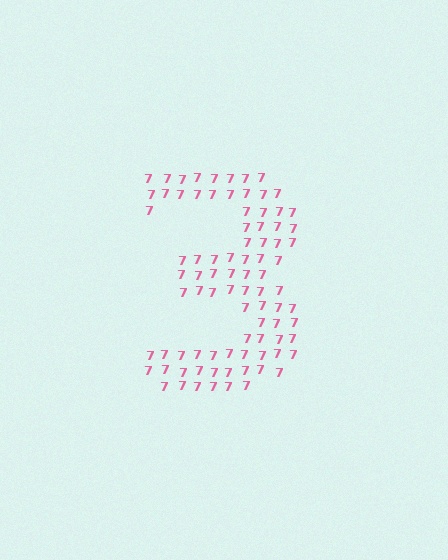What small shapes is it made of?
It is made of small digit 7's.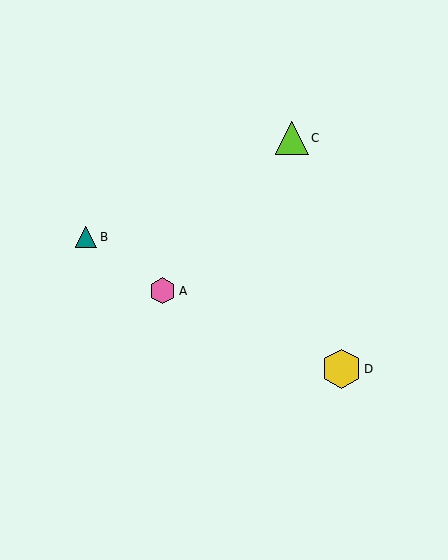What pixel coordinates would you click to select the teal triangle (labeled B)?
Click at (86, 237) to select the teal triangle B.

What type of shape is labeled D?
Shape D is a yellow hexagon.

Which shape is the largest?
The yellow hexagon (labeled D) is the largest.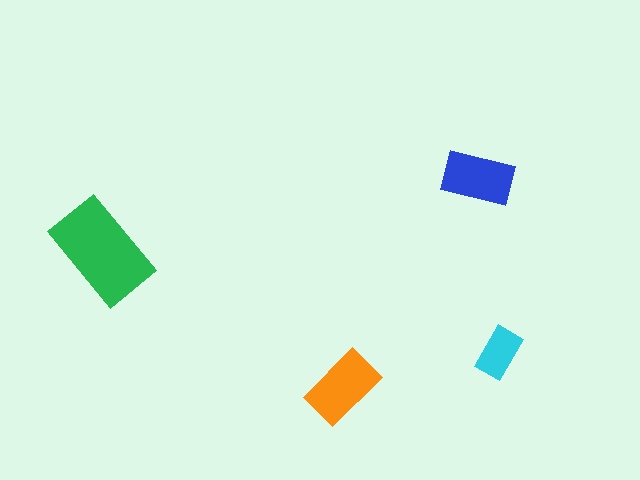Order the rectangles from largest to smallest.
the green one, the orange one, the blue one, the cyan one.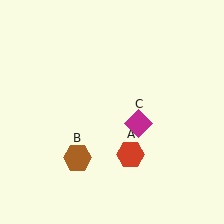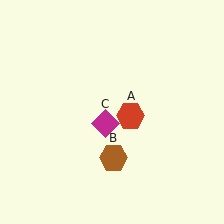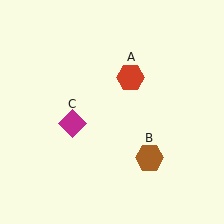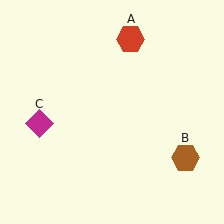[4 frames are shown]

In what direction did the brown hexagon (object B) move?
The brown hexagon (object B) moved right.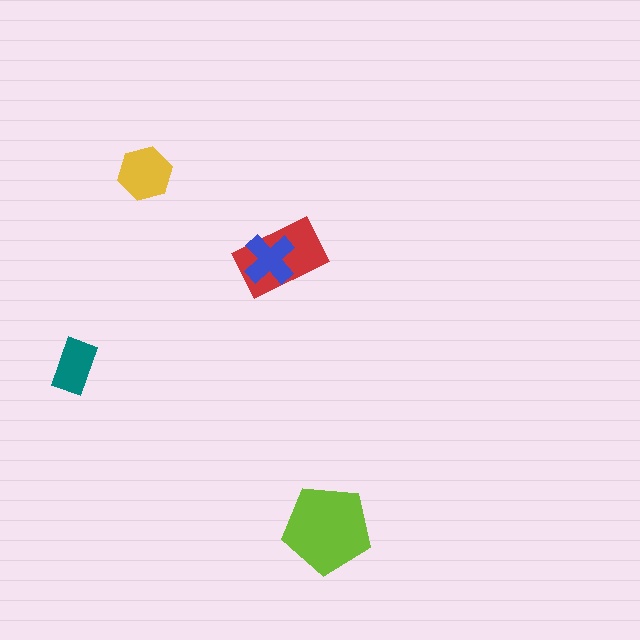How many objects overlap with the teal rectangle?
0 objects overlap with the teal rectangle.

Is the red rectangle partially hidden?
Yes, it is partially covered by another shape.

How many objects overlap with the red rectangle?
1 object overlaps with the red rectangle.